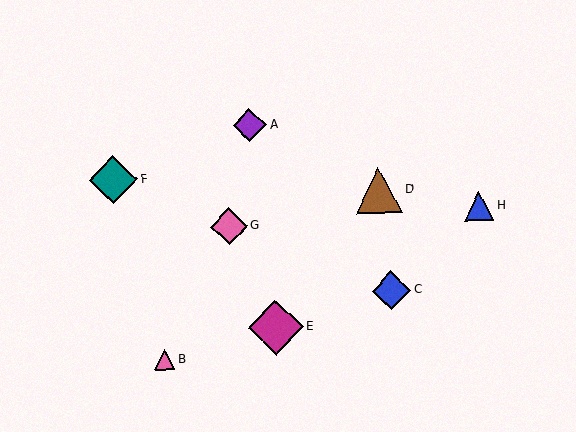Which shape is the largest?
The magenta diamond (labeled E) is the largest.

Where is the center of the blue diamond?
The center of the blue diamond is at (392, 290).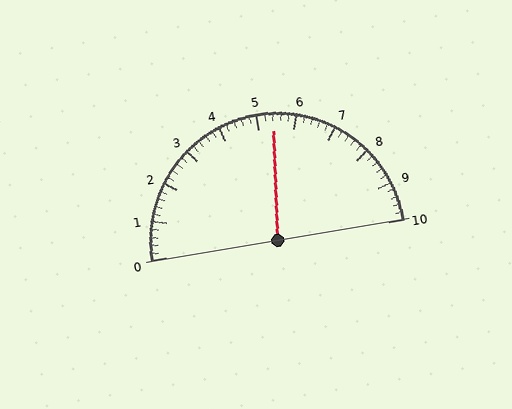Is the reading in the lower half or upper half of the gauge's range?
The reading is in the upper half of the range (0 to 10).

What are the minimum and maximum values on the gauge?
The gauge ranges from 0 to 10.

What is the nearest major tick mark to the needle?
The nearest major tick mark is 5.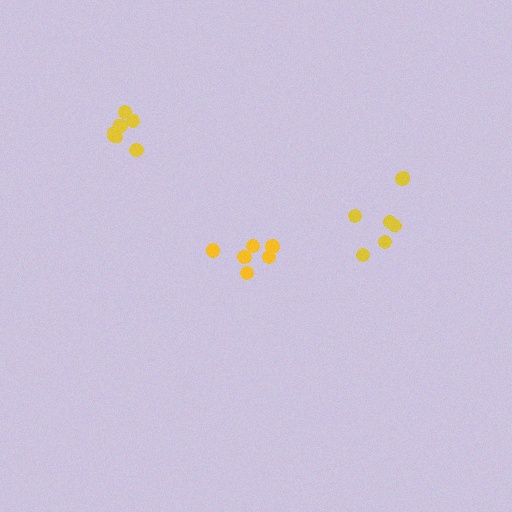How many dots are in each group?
Group 1: 7 dots, Group 2: 6 dots, Group 3: 6 dots (19 total).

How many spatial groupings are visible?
There are 3 spatial groupings.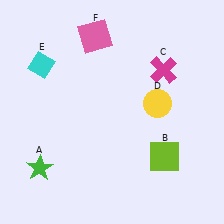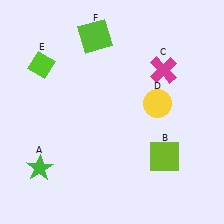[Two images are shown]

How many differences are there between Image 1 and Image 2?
There are 2 differences between the two images.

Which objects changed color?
E changed from cyan to lime. F changed from pink to lime.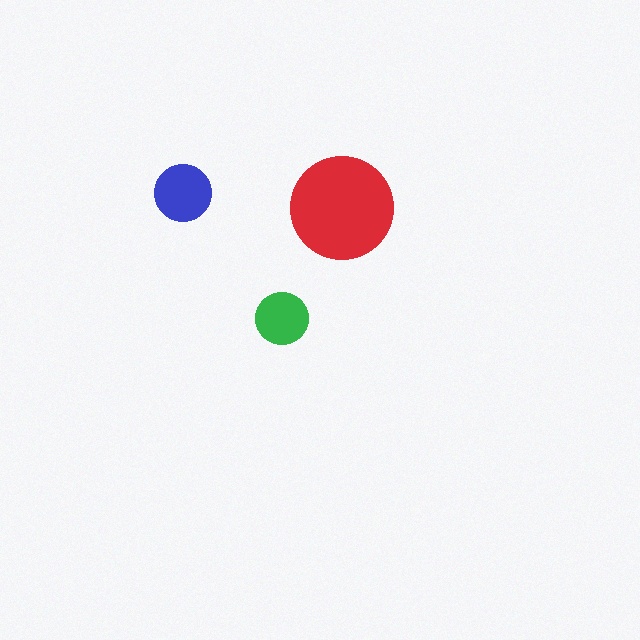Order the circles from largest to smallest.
the red one, the blue one, the green one.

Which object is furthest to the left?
The blue circle is leftmost.